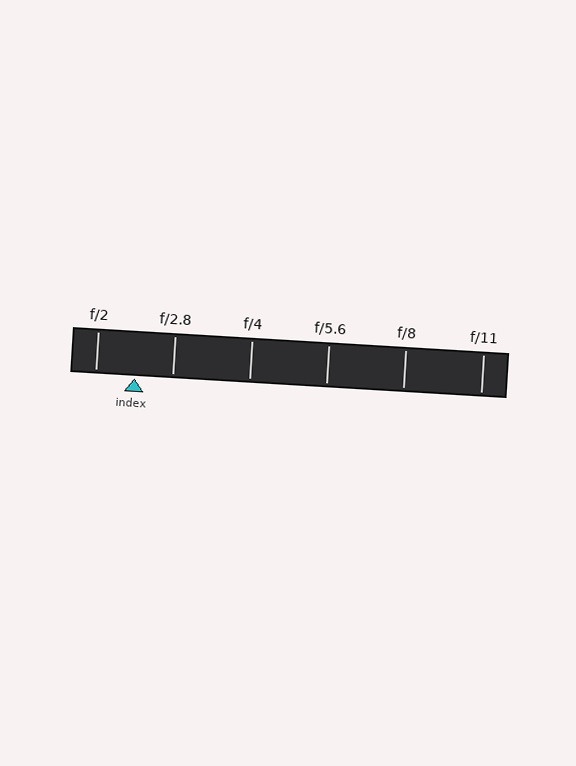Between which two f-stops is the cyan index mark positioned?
The index mark is between f/2 and f/2.8.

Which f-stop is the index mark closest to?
The index mark is closest to f/2.8.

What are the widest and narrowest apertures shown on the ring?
The widest aperture shown is f/2 and the narrowest is f/11.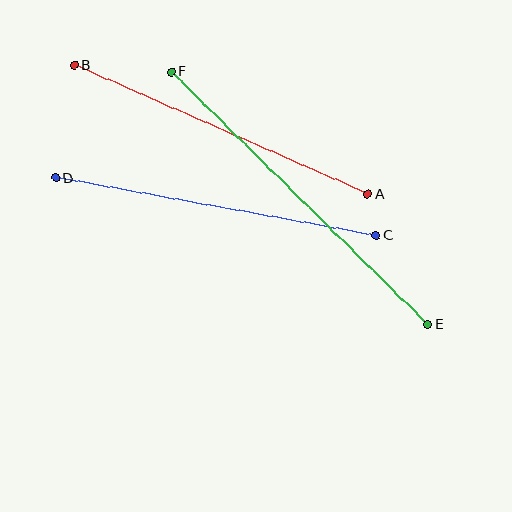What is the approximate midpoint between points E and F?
The midpoint is at approximately (300, 198) pixels.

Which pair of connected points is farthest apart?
Points E and F are farthest apart.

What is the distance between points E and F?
The distance is approximately 360 pixels.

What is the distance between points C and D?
The distance is approximately 325 pixels.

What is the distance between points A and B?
The distance is approximately 321 pixels.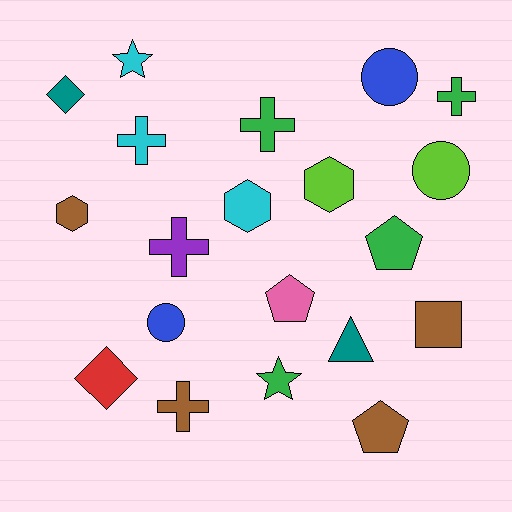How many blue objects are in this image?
There are 2 blue objects.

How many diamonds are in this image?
There are 2 diamonds.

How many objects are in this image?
There are 20 objects.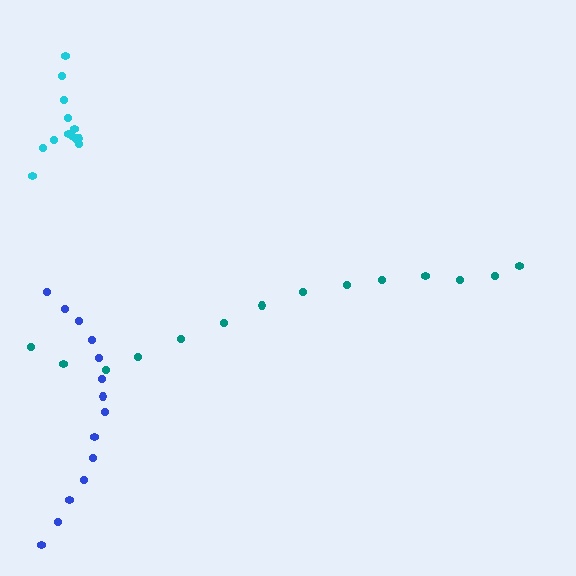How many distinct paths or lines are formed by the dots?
There are 3 distinct paths.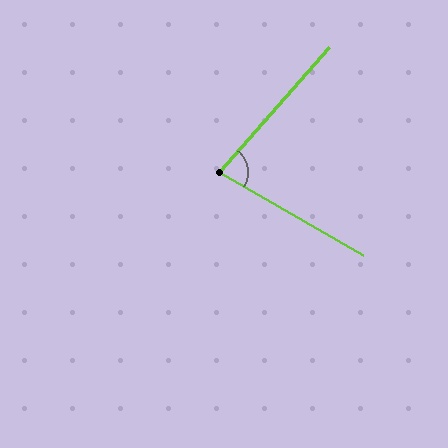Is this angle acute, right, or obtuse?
It is acute.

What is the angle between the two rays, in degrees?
Approximately 79 degrees.